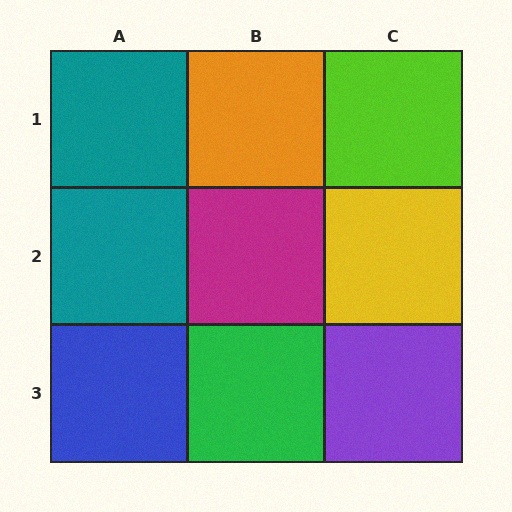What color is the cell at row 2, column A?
Teal.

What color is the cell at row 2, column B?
Magenta.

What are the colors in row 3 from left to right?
Blue, green, purple.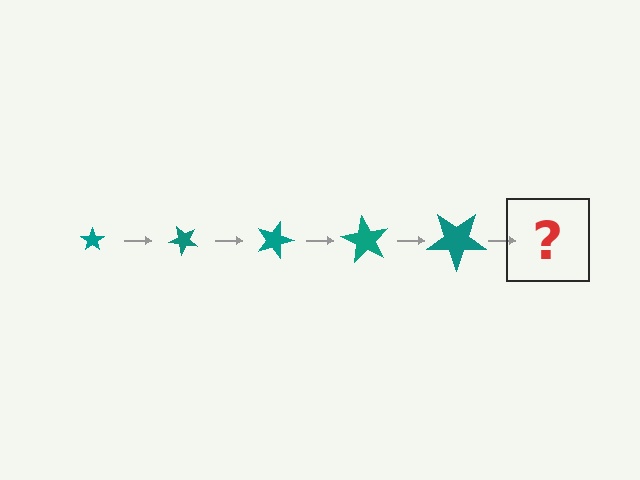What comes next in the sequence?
The next element should be a star, larger than the previous one and rotated 225 degrees from the start.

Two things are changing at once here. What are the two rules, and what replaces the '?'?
The two rules are that the star grows larger each step and it rotates 45 degrees each step. The '?' should be a star, larger than the previous one and rotated 225 degrees from the start.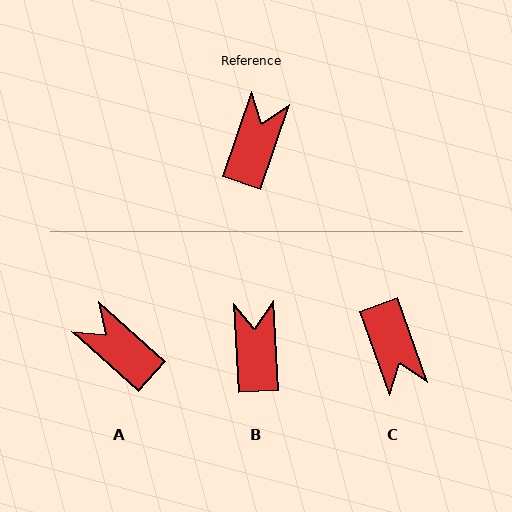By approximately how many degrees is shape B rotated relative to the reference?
Approximately 22 degrees counter-clockwise.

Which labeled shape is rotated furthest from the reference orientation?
C, about 142 degrees away.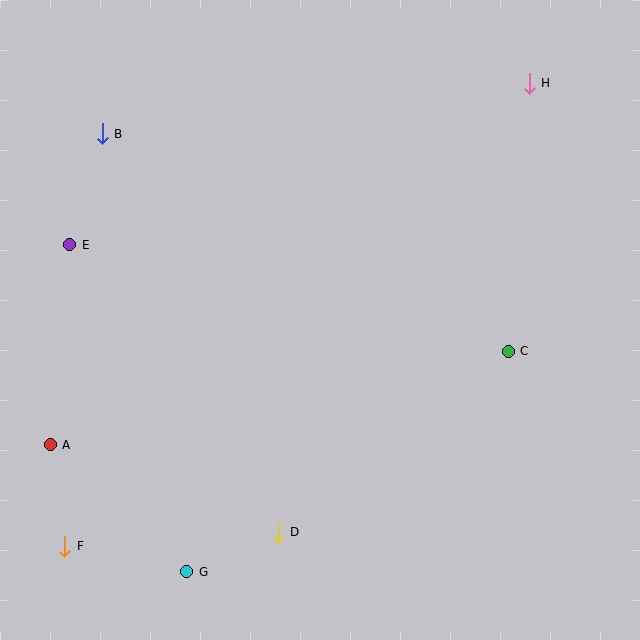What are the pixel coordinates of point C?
Point C is at (508, 351).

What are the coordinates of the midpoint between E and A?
The midpoint between E and A is at (60, 345).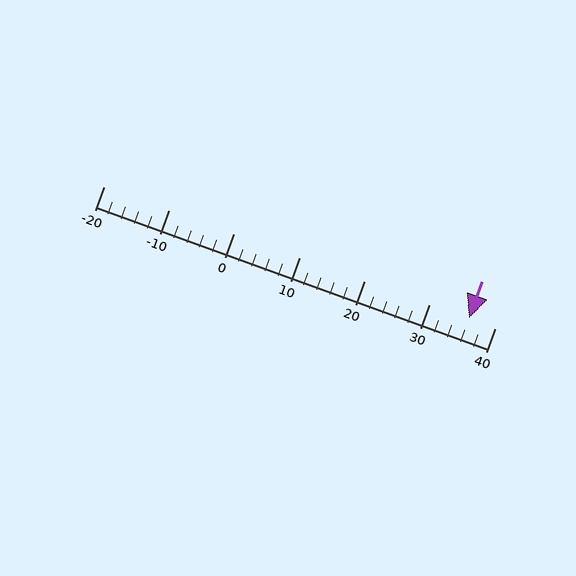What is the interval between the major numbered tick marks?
The major tick marks are spaced 10 units apart.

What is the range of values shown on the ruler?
The ruler shows values from -20 to 40.